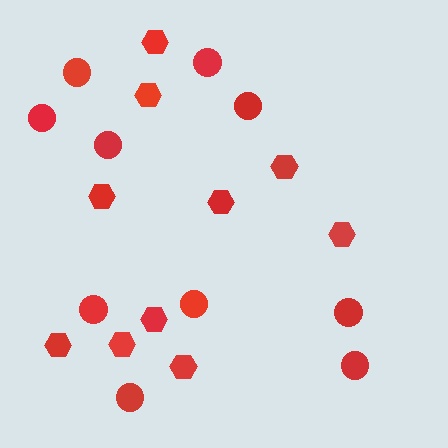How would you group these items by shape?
There are 2 groups: one group of circles (10) and one group of hexagons (10).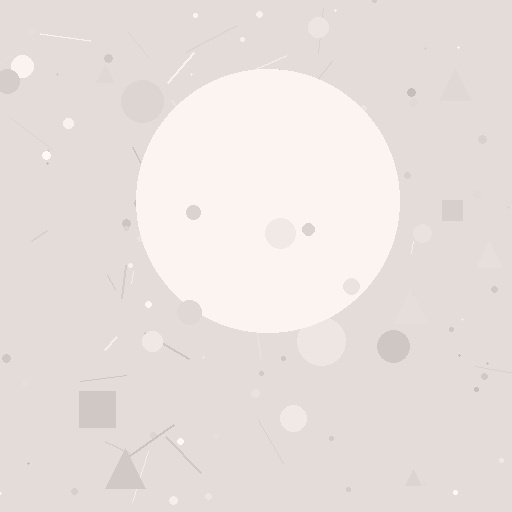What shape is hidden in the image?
A circle is hidden in the image.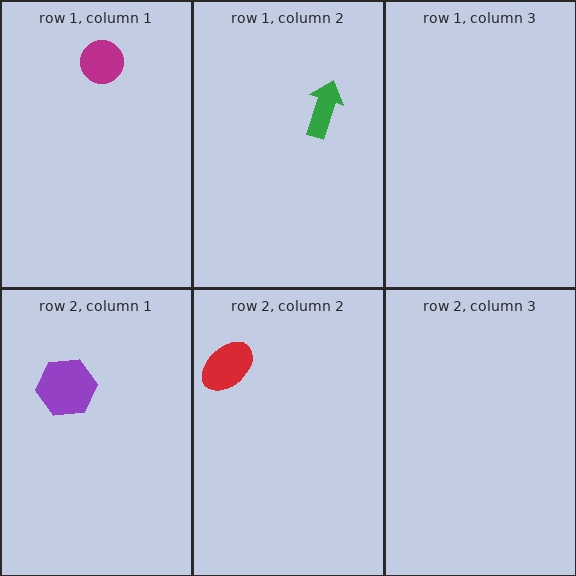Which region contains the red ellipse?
The row 2, column 2 region.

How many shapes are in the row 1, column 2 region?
1.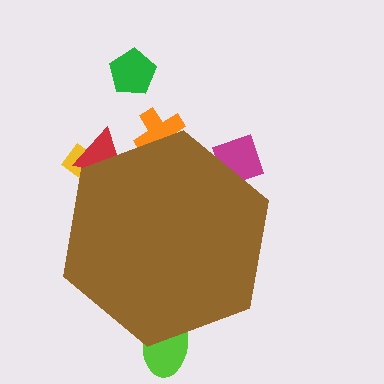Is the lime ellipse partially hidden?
Yes, the lime ellipse is partially hidden behind the brown hexagon.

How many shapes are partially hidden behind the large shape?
5 shapes are partially hidden.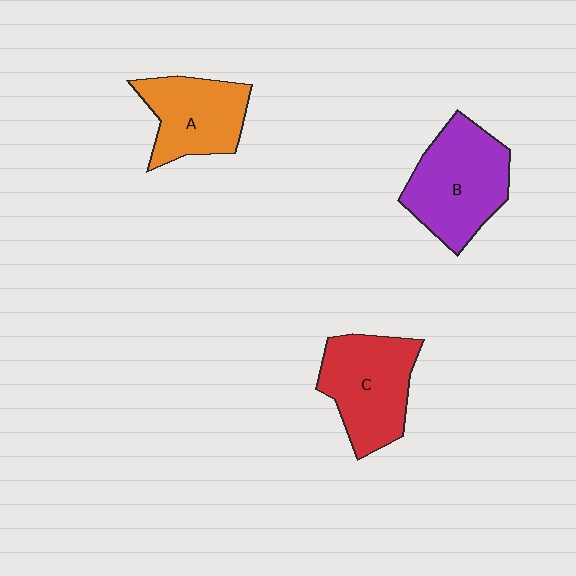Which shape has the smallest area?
Shape A (orange).